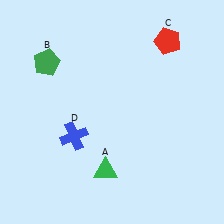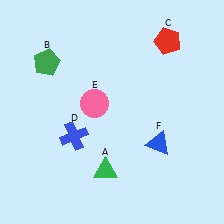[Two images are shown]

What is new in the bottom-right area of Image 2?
A blue triangle (F) was added in the bottom-right area of Image 2.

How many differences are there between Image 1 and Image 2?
There are 2 differences between the two images.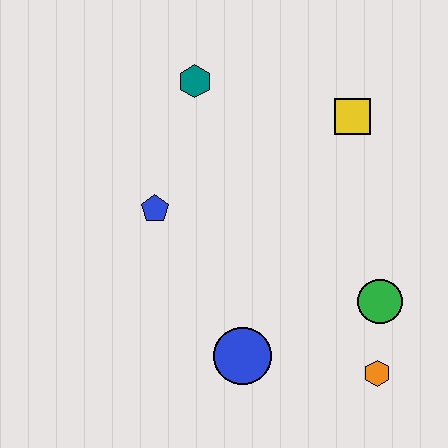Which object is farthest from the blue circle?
The teal hexagon is farthest from the blue circle.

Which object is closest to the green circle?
The orange hexagon is closest to the green circle.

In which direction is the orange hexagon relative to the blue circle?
The orange hexagon is to the right of the blue circle.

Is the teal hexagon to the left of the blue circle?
Yes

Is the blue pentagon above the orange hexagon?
Yes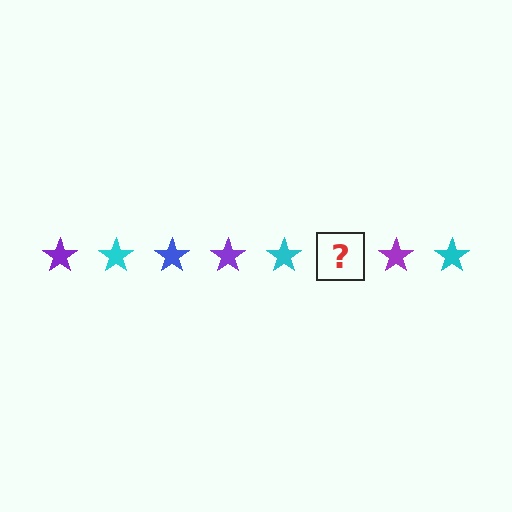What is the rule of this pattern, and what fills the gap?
The rule is that the pattern cycles through purple, cyan, blue stars. The gap should be filled with a blue star.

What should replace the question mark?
The question mark should be replaced with a blue star.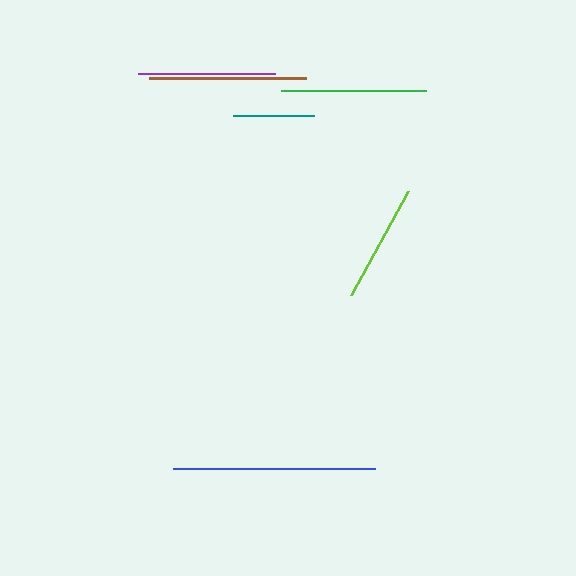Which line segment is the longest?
The blue line is the longest at approximately 202 pixels.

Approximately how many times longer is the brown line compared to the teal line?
The brown line is approximately 1.9 times the length of the teal line.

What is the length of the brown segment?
The brown segment is approximately 157 pixels long.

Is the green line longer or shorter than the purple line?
The green line is longer than the purple line.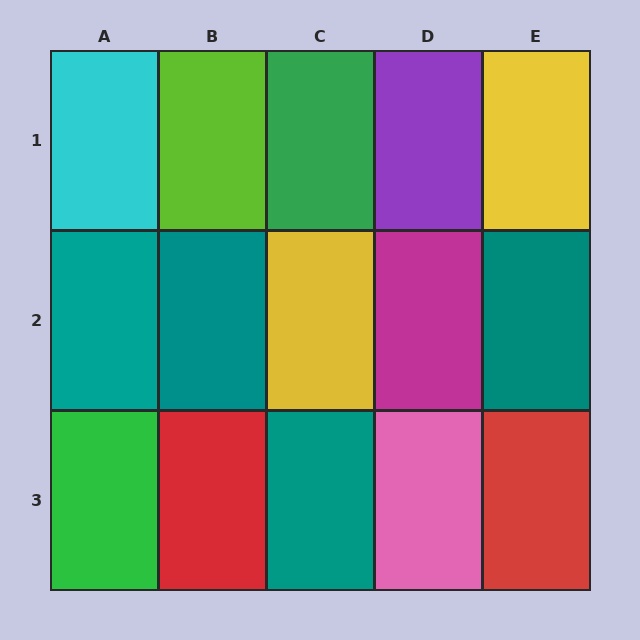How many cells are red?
2 cells are red.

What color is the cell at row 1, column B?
Lime.